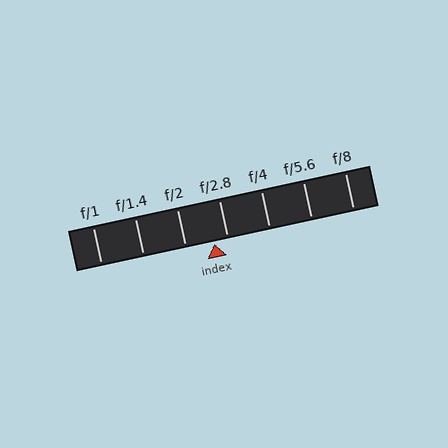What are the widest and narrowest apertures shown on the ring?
The widest aperture shown is f/1 and the narrowest is f/8.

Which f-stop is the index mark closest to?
The index mark is closest to f/2.8.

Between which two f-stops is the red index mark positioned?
The index mark is between f/2 and f/2.8.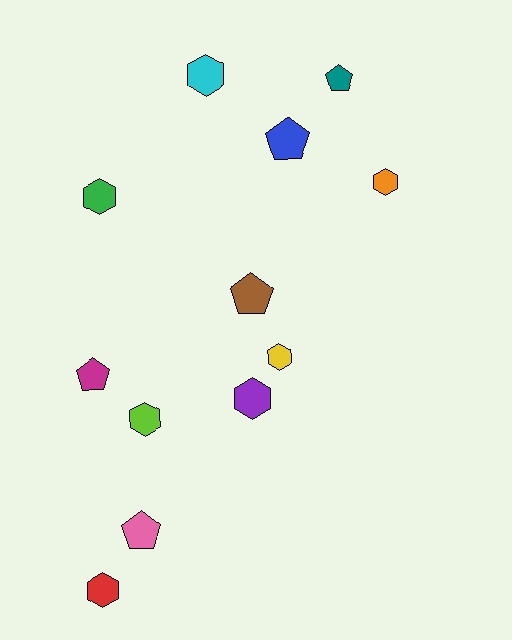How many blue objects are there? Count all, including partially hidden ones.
There is 1 blue object.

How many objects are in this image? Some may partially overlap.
There are 12 objects.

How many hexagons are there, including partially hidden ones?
There are 7 hexagons.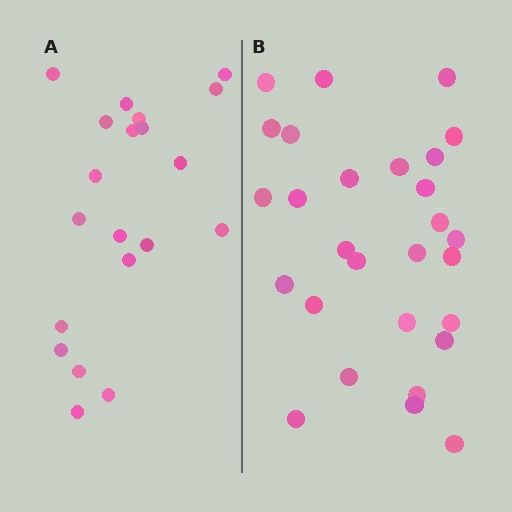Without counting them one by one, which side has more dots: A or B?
Region B (the right region) has more dots.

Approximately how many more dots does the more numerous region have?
Region B has roughly 8 or so more dots than region A.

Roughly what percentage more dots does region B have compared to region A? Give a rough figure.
About 40% more.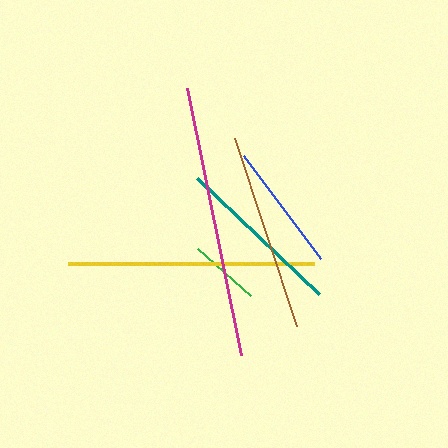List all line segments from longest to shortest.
From longest to shortest: magenta, yellow, brown, teal, blue, green.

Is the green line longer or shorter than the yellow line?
The yellow line is longer than the green line.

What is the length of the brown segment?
The brown segment is approximately 198 pixels long.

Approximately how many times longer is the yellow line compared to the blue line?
The yellow line is approximately 1.9 times the length of the blue line.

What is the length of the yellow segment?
The yellow segment is approximately 246 pixels long.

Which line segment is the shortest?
The green line is the shortest at approximately 71 pixels.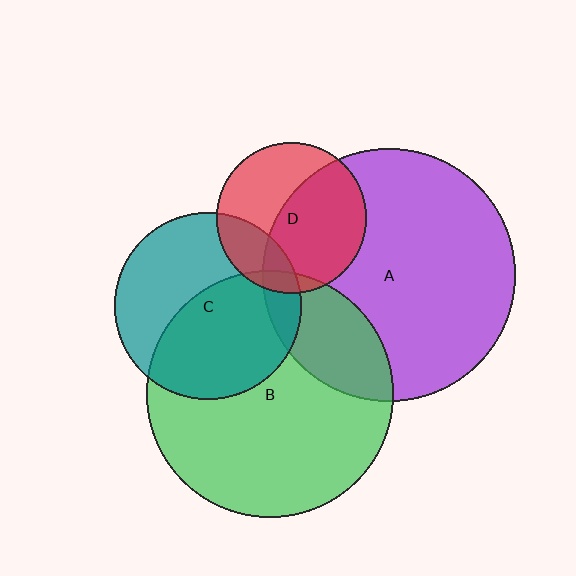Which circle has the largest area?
Circle A (purple).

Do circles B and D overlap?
Yes.